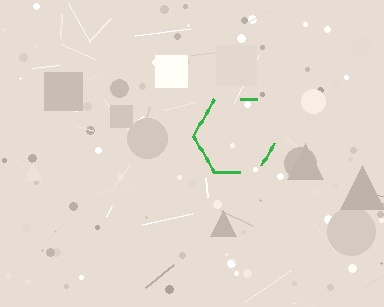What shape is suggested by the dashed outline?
The dashed outline suggests a hexagon.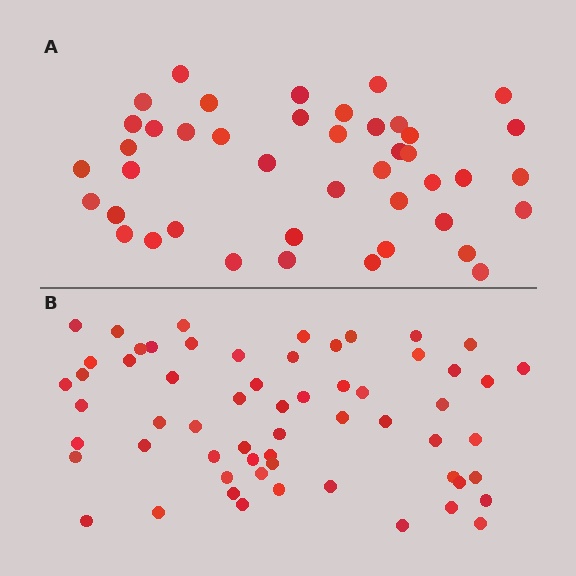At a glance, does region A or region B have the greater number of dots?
Region B (the bottom region) has more dots.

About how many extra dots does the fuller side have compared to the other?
Region B has approximately 15 more dots than region A.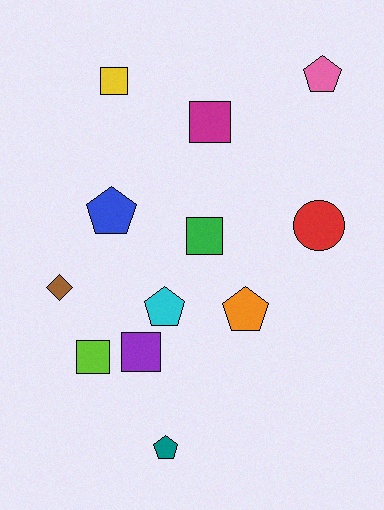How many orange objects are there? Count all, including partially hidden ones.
There is 1 orange object.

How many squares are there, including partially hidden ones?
There are 5 squares.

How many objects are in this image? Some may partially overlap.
There are 12 objects.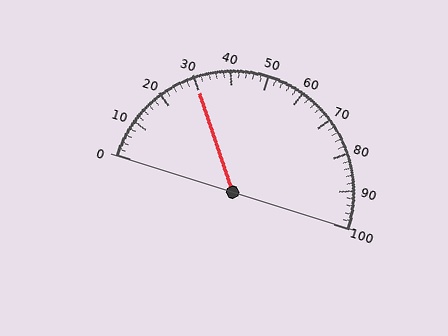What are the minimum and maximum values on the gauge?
The gauge ranges from 0 to 100.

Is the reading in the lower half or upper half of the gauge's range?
The reading is in the lower half of the range (0 to 100).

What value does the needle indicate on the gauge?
The needle indicates approximately 30.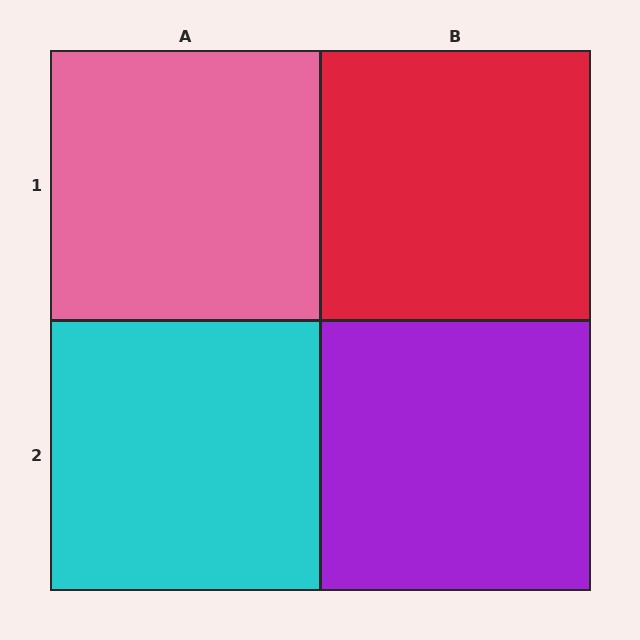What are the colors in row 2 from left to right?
Cyan, purple.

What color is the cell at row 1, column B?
Red.